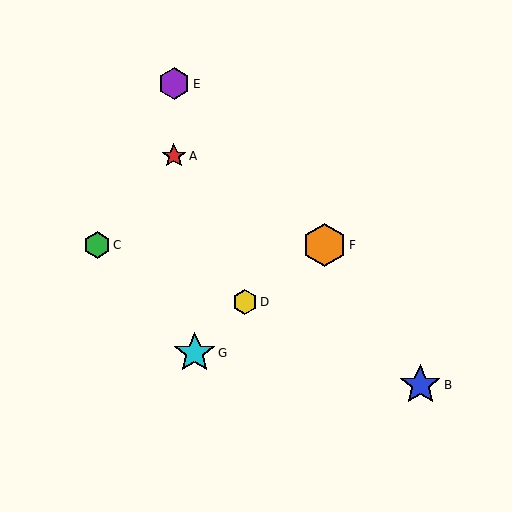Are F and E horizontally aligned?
No, F is at y≈245 and E is at y≈84.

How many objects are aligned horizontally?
2 objects (C, F) are aligned horizontally.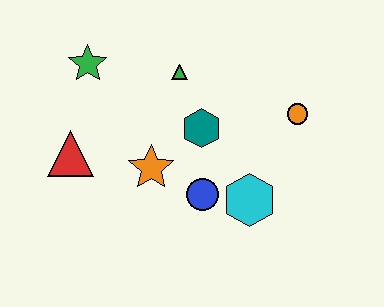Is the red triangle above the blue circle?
Yes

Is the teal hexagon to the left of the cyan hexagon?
Yes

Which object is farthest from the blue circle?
The green star is farthest from the blue circle.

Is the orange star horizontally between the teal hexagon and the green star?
Yes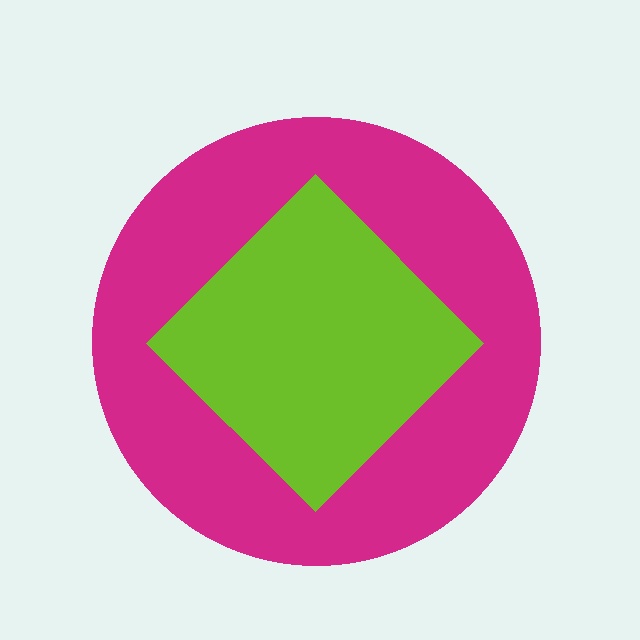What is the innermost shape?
The lime diamond.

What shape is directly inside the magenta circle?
The lime diamond.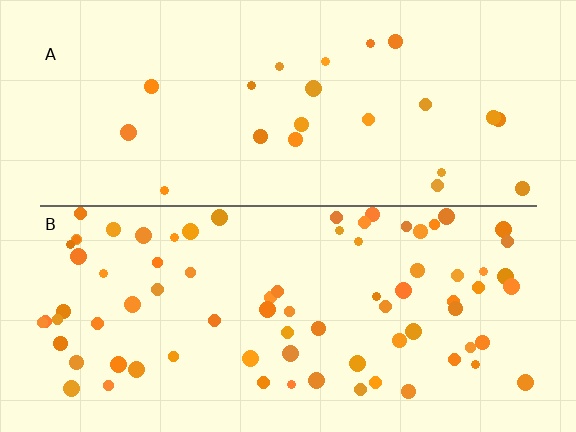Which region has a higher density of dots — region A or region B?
B (the bottom).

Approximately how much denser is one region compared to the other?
Approximately 3.3× — region B over region A.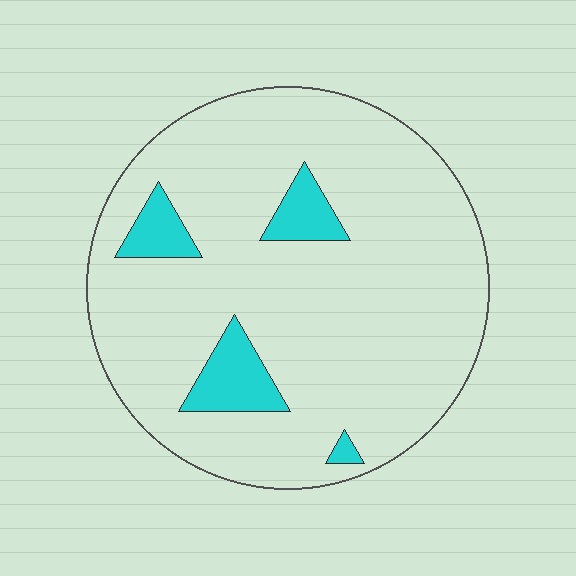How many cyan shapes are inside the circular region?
4.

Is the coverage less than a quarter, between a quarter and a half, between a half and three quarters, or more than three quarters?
Less than a quarter.